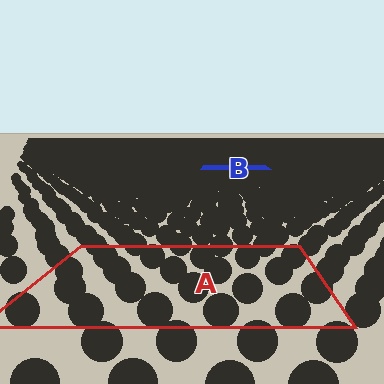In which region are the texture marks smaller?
The texture marks are smaller in region B, because it is farther away.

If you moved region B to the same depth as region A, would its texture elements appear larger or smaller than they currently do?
They would appear larger. At a closer depth, the same texture elements are projected at a bigger on-screen size.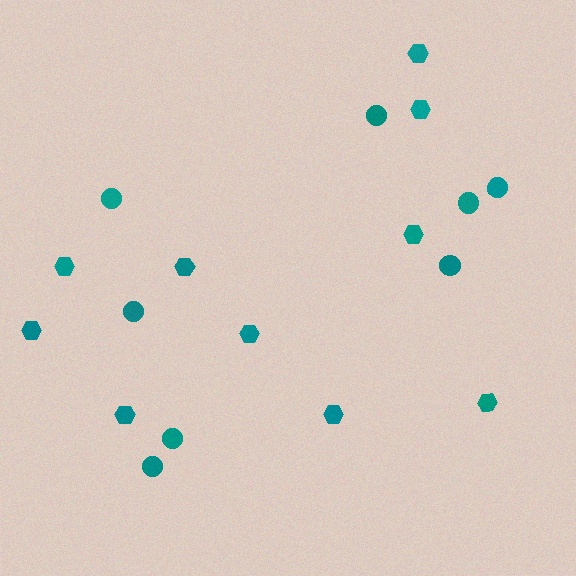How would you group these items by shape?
There are 2 groups: one group of hexagons (10) and one group of circles (8).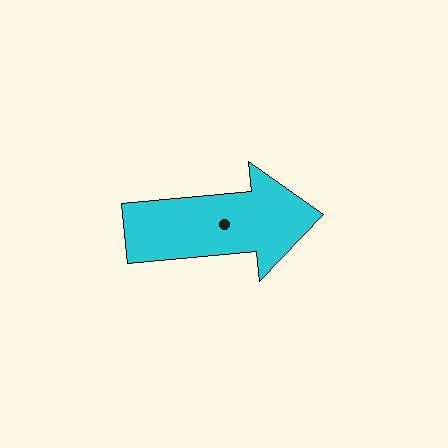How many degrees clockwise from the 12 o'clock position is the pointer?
Approximately 85 degrees.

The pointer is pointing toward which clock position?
Roughly 3 o'clock.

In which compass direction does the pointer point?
East.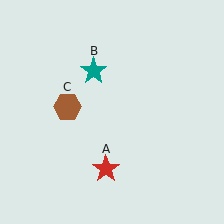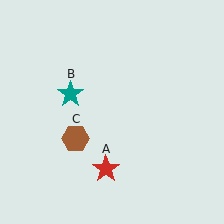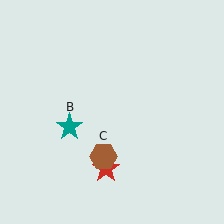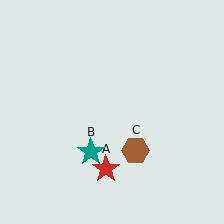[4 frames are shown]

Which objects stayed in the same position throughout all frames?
Red star (object A) remained stationary.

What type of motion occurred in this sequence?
The teal star (object B), brown hexagon (object C) rotated counterclockwise around the center of the scene.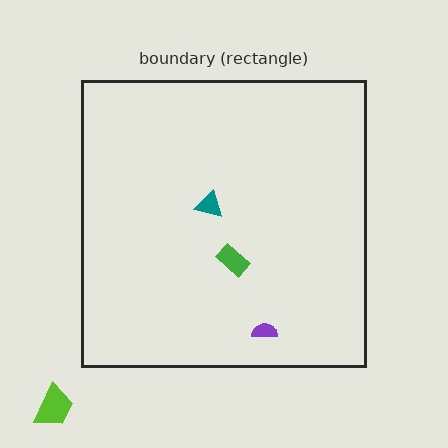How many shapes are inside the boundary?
3 inside, 1 outside.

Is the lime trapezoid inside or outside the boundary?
Outside.